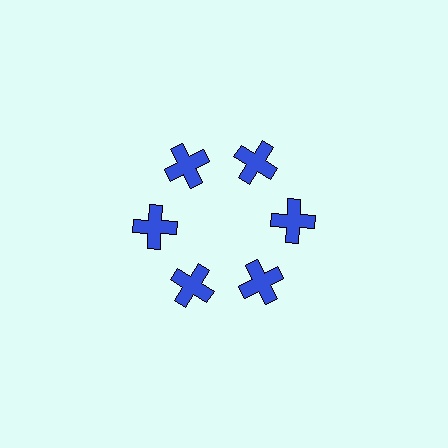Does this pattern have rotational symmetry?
Yes, this pattern has 6-fold rotational symmetry. It looks the same after rotating 60 degrees around the center.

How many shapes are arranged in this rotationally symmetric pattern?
There are 6 shapes, arranged in 6 groups of 1.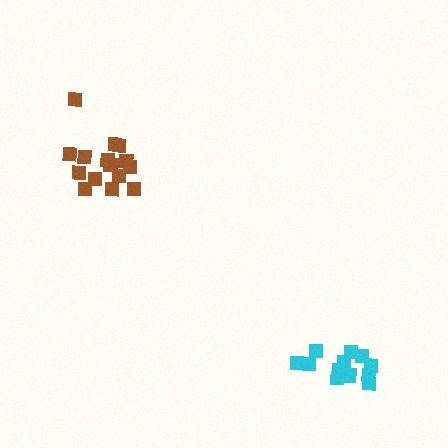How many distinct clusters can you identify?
There are 2 distinct clusters.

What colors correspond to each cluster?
The clusters are colored: cyan, brown.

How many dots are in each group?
Group 1: 14 dots, Group 2: 16 dots (30 total).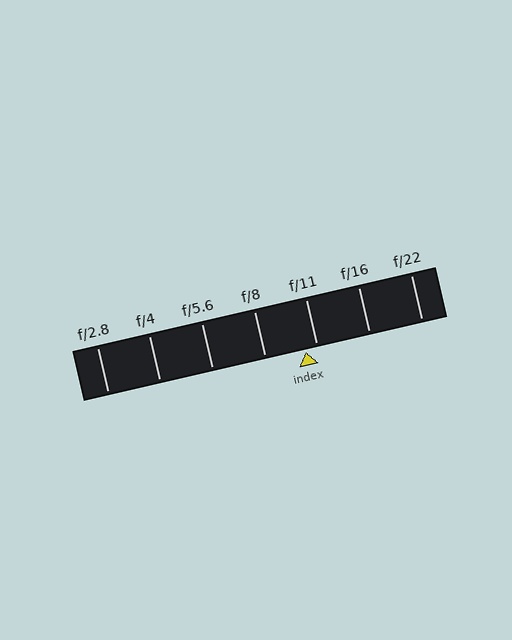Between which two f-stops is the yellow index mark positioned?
The index mark is between f/8 and f/11.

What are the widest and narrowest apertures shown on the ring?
The widest aperture shown is f/2.8 and the narrowest is f/22.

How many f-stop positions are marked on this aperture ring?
There are 7 f-stop positions marked.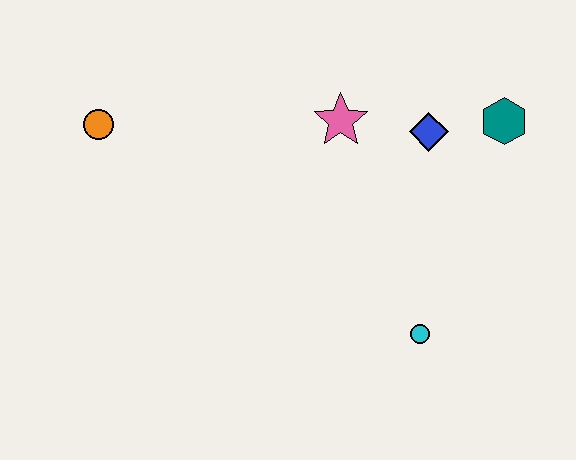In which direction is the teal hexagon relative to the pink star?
The teal hexagon is to the right of the pink star.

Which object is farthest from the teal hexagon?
The orange circle is farthest from the teal hexagon.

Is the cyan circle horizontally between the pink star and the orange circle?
No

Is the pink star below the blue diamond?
No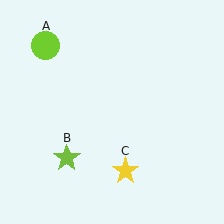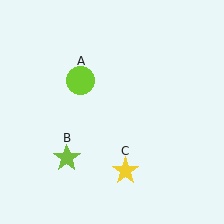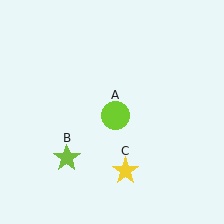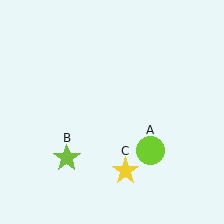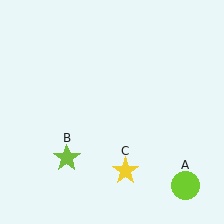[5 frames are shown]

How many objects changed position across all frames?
1 object changed position: lime circle (object A).